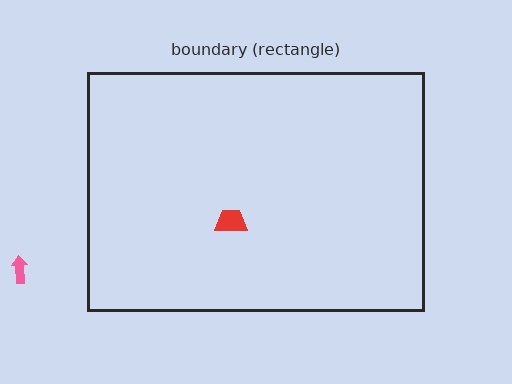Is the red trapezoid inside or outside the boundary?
Inside.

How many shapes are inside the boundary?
1 inside, 1 outside.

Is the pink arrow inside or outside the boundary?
Outside.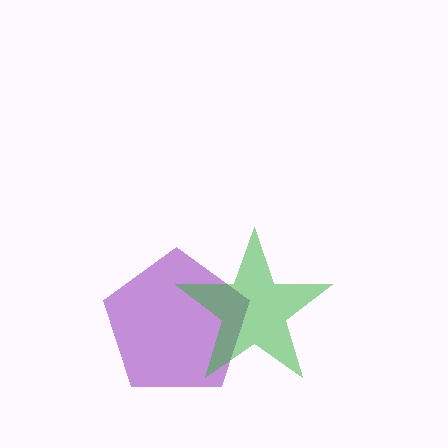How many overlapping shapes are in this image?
There are 2 overlapping shapes in the image.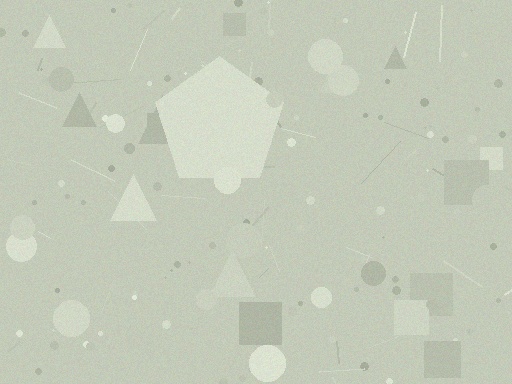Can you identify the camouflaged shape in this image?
The camouflaged shape is a pentagon.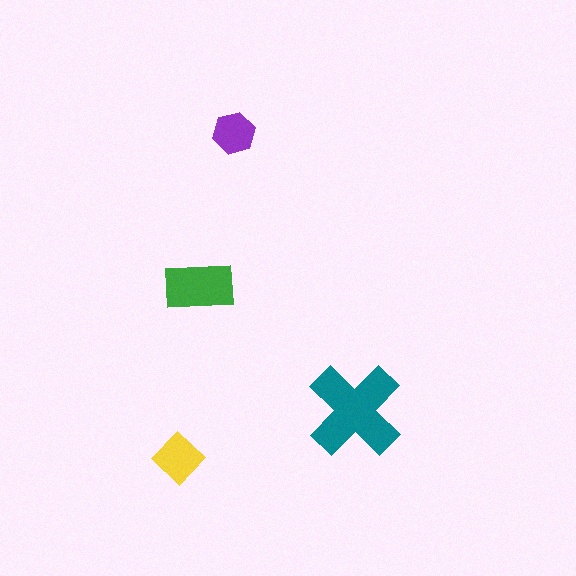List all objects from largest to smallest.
The teal cross, the green rectangle, the yellow diamond, the purple hexagon.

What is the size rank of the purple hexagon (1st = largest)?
4th.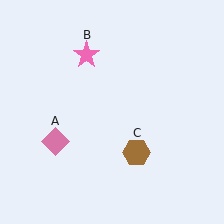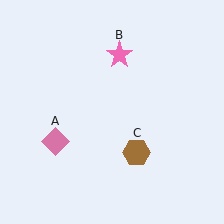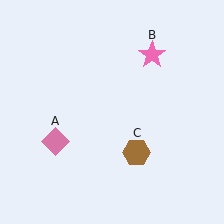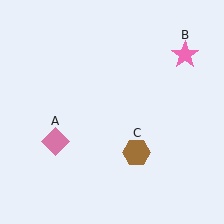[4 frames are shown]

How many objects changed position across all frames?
1 object changed position: pink star (object B).